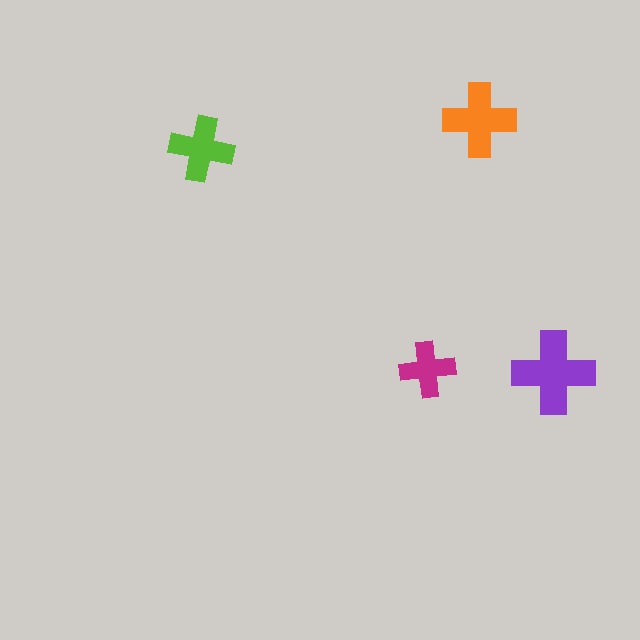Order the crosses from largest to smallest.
the purple one, the orange one, the lime one, the magenta one.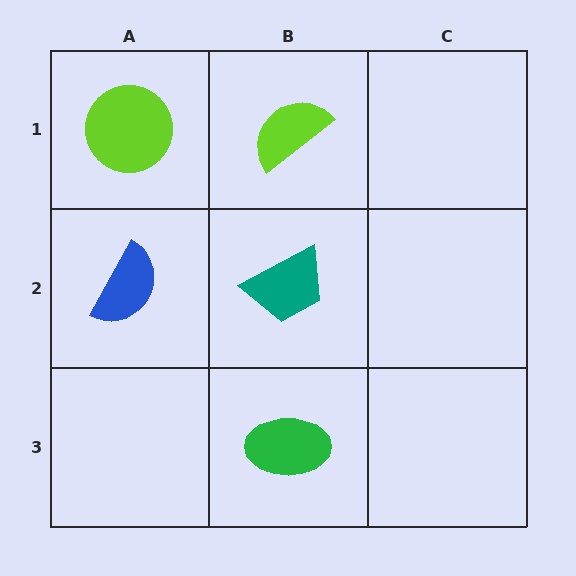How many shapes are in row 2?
2 shapes.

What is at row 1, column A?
A lime circle.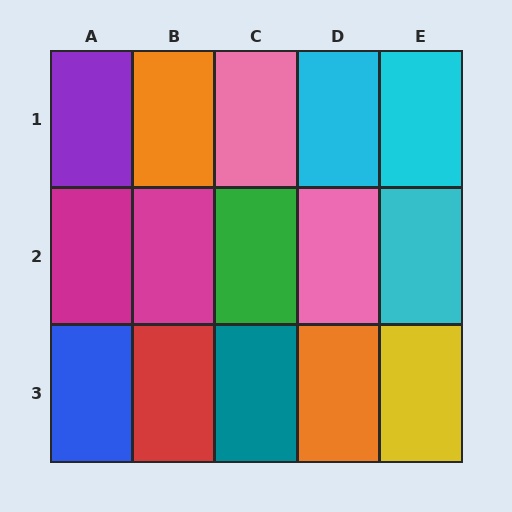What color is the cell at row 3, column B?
Red.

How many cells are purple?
1 cell is purple.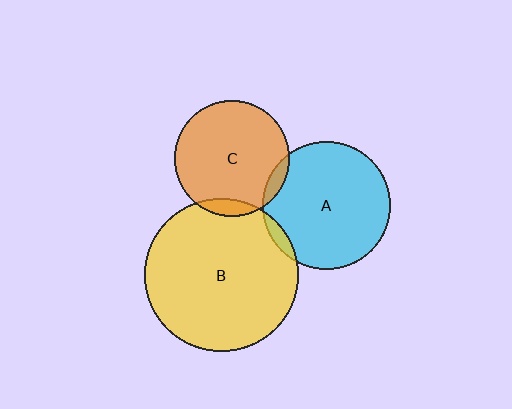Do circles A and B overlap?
Yes.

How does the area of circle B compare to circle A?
Approximately 1.4 times.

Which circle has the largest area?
Circle B (yellow).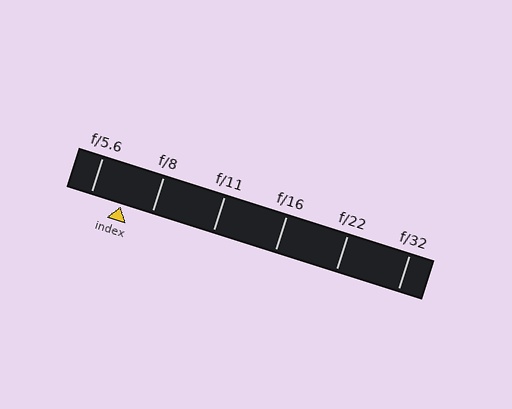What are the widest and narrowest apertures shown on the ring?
The widest aperture shown is f/5.6 and the narrowest is f/32.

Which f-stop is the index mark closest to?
The index mark is closest to f/8.